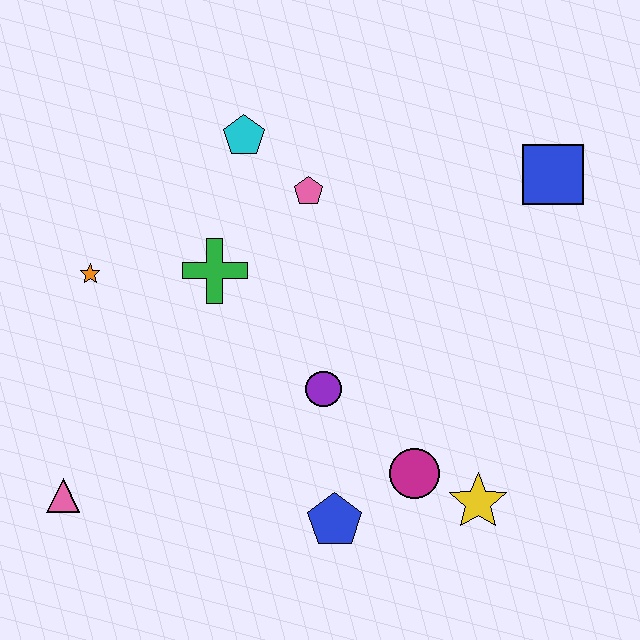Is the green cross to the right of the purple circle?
No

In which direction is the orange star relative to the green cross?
The orange star is to the left of the green cross.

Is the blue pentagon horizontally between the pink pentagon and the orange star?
No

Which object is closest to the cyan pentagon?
The pink pentagon is closest to the cyan pentagon.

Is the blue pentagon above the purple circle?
No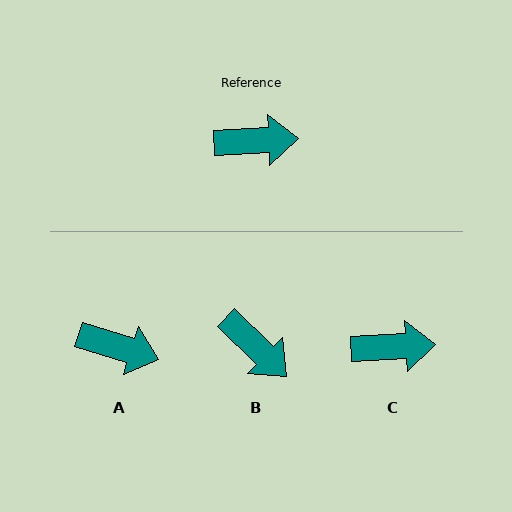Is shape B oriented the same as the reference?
No, it is off by about 47 degrees.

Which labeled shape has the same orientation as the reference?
C.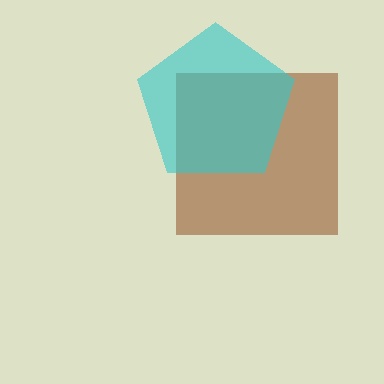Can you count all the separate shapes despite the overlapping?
Yes, there are 2 separate shapes.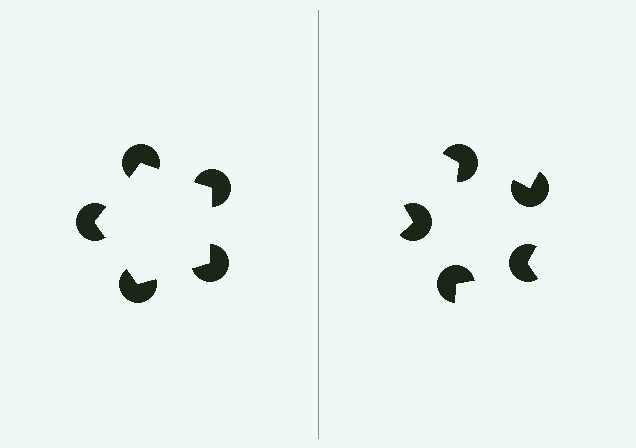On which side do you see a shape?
An illusory pentagon appears on the left side. On the right side the wedge cuts are rotated, so no coherent shape forms.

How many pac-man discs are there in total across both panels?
10 — 5 on each side.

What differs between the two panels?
The pac-man discs are positioned identically on both sides; only the wedge orientations differ. On the left they align to a pentagon; on the right they are misaligned.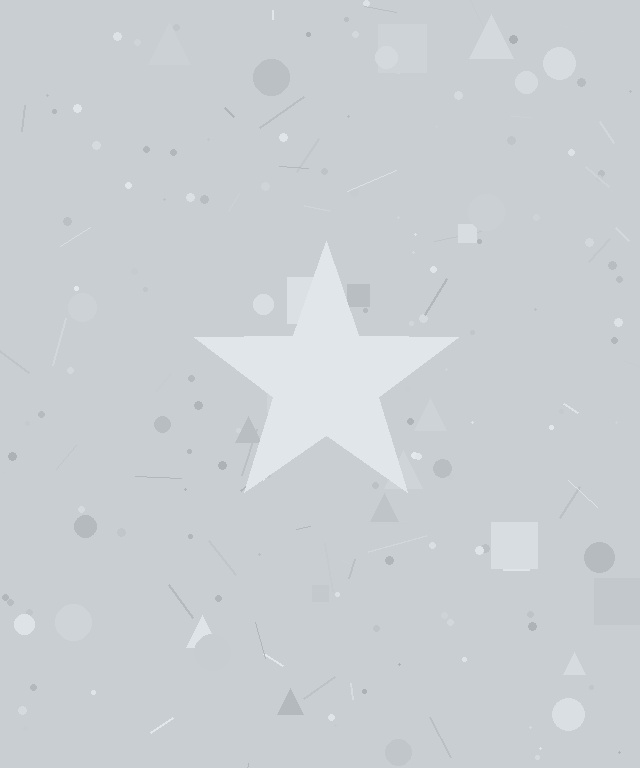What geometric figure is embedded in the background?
A star is embedded in the background.